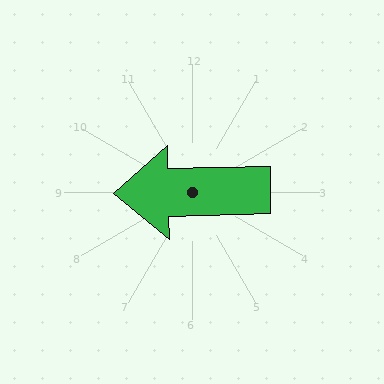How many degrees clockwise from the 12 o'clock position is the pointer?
Approximately 269 degrees.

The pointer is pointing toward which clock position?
Roughly 9 o'clock.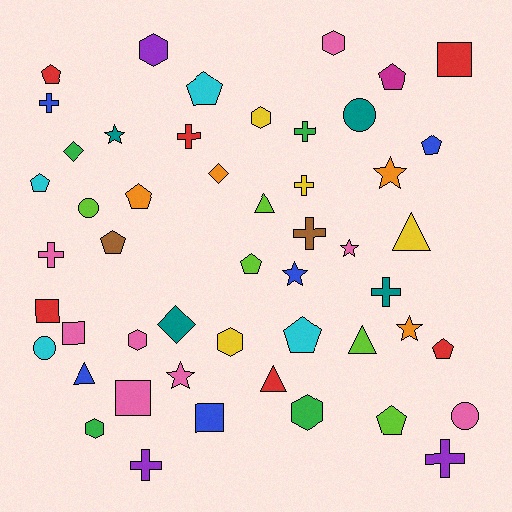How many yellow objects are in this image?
There are 4 yellow objects.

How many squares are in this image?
There are 5 squares.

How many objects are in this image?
There are 50 objects.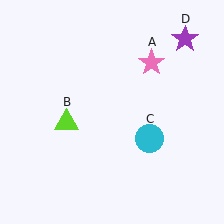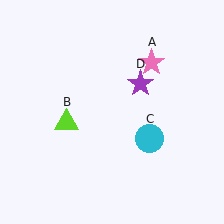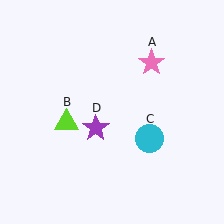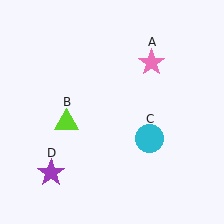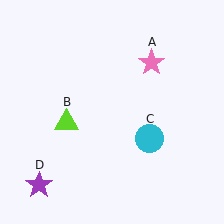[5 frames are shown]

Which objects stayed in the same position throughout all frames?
Pink star (object A) and lime triangle (object B) and cyan circle (object C) remained stationary.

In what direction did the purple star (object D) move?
The purple star (object D) moved down and to the left.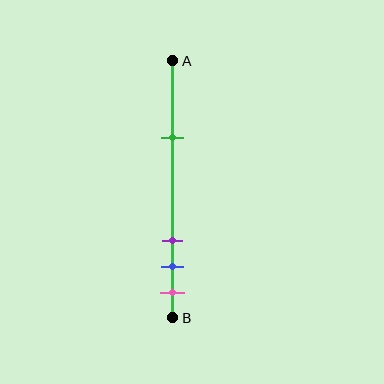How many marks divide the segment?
There are 4 marks dividing the segment.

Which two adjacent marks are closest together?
The blue and pink marks are the closest adjacent pair.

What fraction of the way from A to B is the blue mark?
The blue mark is approximately 80% (0.8) of the way from A to B.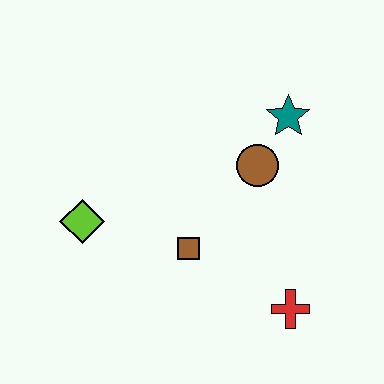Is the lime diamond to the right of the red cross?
No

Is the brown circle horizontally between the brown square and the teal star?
Yes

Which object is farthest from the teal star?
The lime diamond is farthest from the teal star.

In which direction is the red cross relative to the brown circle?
The red cross is below the brown circle.